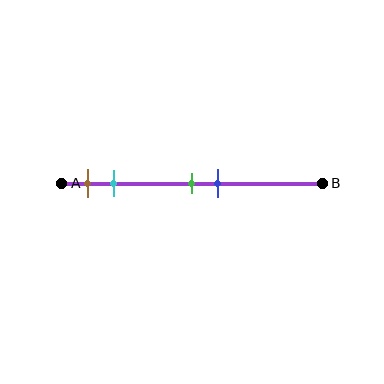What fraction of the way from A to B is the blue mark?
The blue mark is approximately 60% (0.6) of the way from A to B.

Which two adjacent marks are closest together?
The green and blue marks are the closest adjacent pair.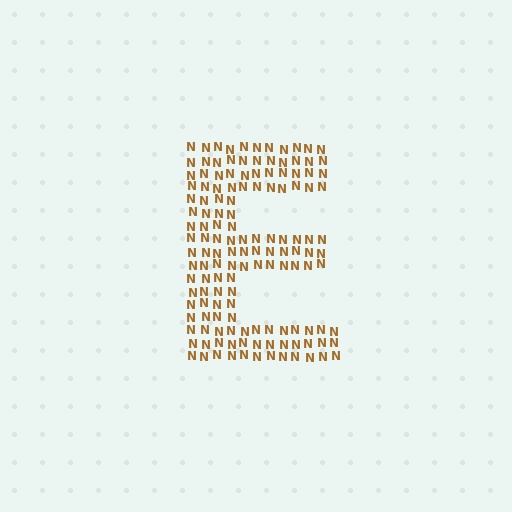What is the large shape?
The large shape is the letter E.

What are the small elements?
The small elements are letter N's.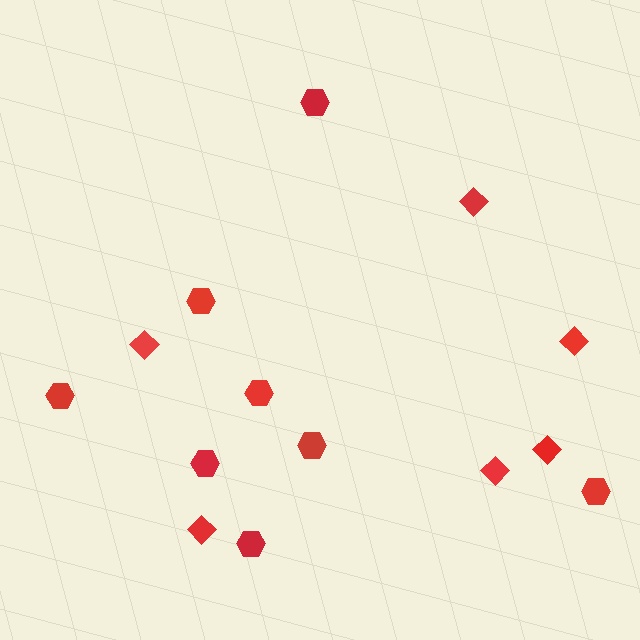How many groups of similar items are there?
There are 2 groups: one group of diamonds (6) and one group of hexagons (8).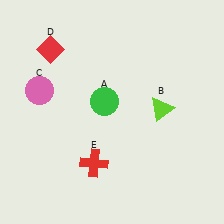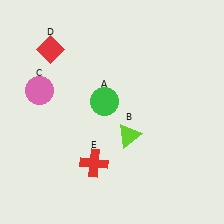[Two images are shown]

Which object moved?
The lime triangle (B) moved left.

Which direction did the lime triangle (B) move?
The lime triangle (B) moved left.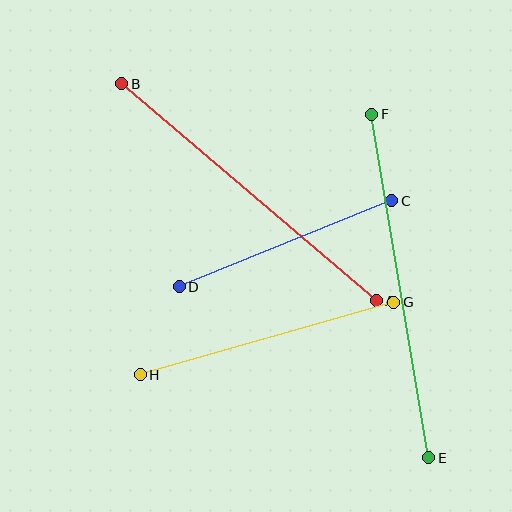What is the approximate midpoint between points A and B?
The midpoint is at approximately (249, 192) pixels.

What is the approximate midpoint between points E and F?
The midpoint is at approximately (400, 286) pixels.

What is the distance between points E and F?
The distance is approximately 349 pixels.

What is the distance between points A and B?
The distance is approximately 335 pixels.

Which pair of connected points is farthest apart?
Points E and F are farthest apart.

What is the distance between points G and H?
The distance is approximately 264 pixels.